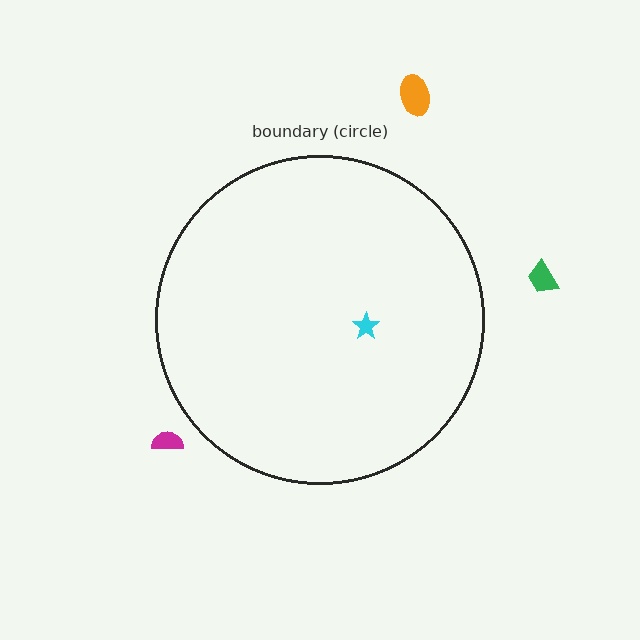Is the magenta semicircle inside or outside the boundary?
Outside.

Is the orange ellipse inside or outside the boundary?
Outside.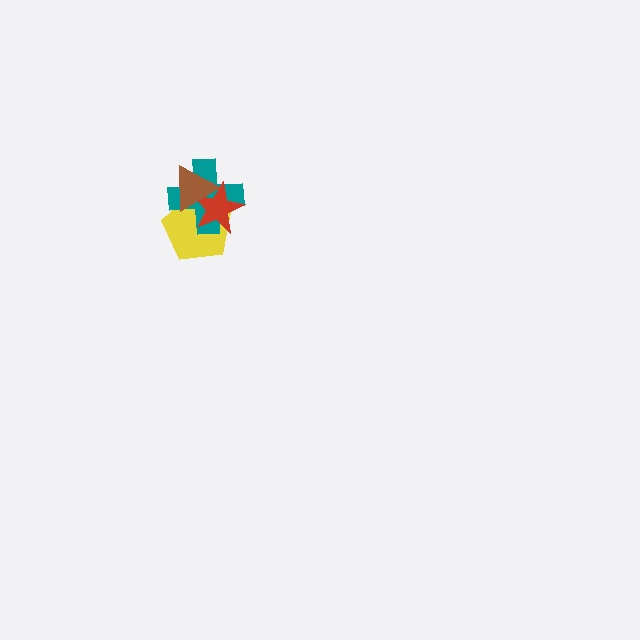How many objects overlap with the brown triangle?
3 objects overlap with the brown triangle.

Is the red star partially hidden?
Yes, it is partially covered by another shape.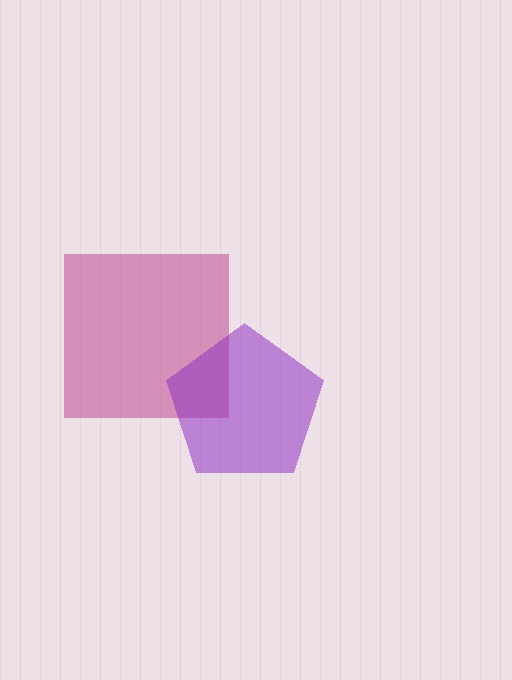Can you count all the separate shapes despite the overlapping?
Yes, there are 2 separate shapes.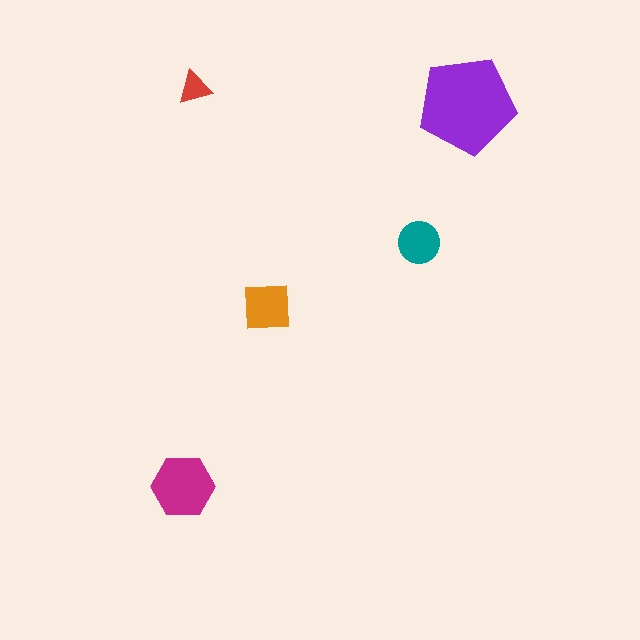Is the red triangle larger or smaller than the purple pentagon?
Smaller.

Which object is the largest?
The purple pentagon.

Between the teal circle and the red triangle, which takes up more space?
The teal circle.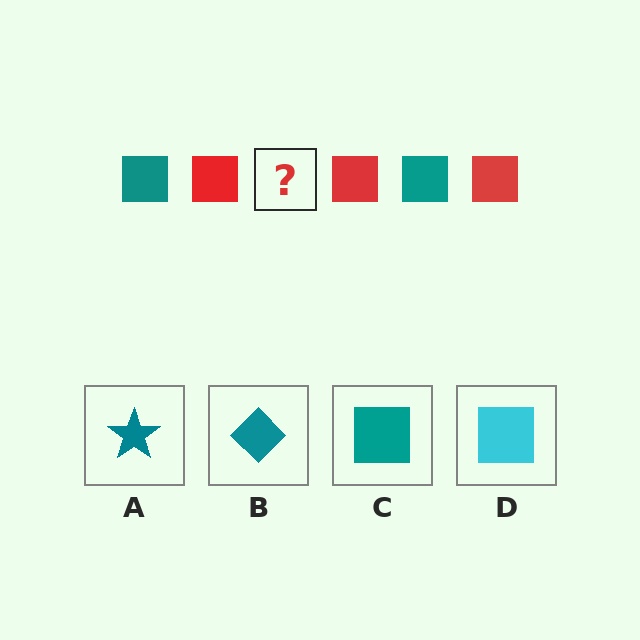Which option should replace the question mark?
Option C.